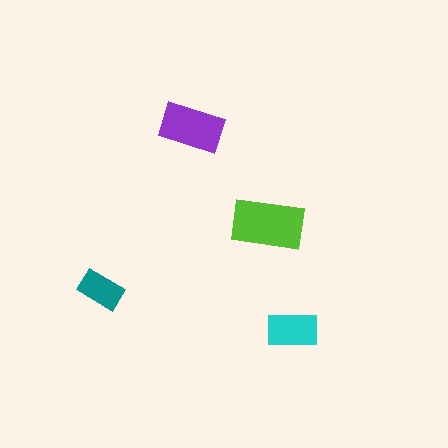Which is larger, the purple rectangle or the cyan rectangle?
The purple one.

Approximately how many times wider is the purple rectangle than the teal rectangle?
About 1.5 times wider.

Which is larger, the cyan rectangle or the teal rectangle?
The cyan one.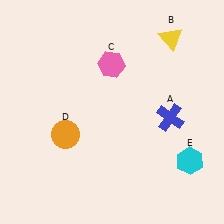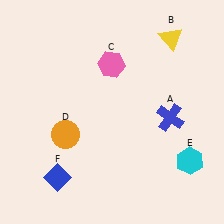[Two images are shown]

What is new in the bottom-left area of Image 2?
A blue diamond (F) was added in the bottom-left area of Image 2.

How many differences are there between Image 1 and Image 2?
There is 1 difference between the two images.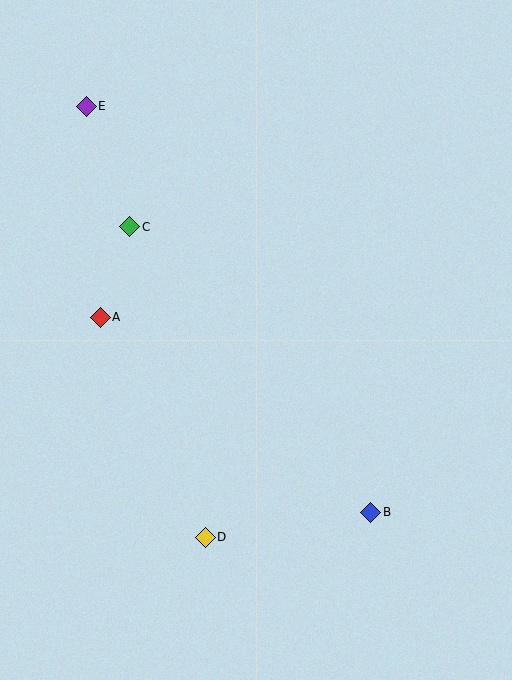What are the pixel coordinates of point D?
Point D is at (205, 537).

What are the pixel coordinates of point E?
Point E is at (86, 106).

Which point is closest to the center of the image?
Point A at (100, 317) is closest to the center.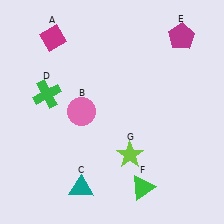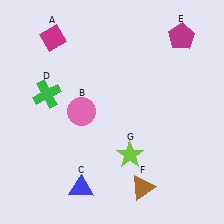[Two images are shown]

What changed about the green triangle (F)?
In Image 1, F is green. In Image 2, it changed to brown.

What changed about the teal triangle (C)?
In Image 1, C is teal. In Image 2, it changed to blue.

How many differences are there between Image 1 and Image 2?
There are 2 differences between the two images.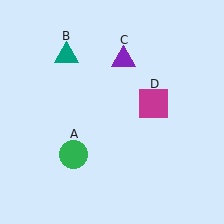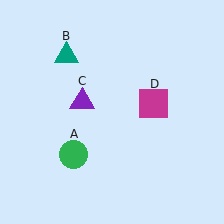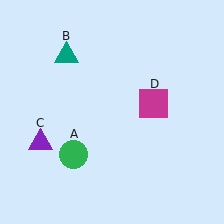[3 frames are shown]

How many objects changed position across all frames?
1 object changed position: purple triangle (object C).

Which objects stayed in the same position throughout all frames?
Green circle (object A) and teal triangle (object B) and magenta square (object D) remained stationary.